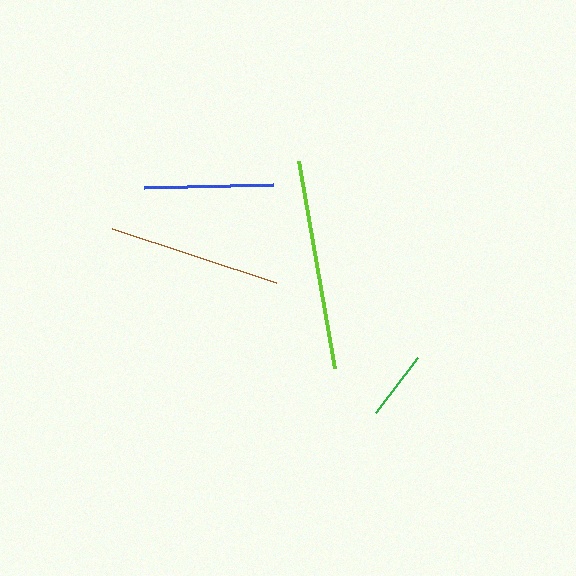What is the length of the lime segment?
The lime segment is approximately 209 pixels long.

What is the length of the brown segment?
The brown segment is approximately 172 pixels long.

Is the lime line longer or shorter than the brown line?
The lime line is longer than the brown line.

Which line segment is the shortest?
The green line is the shortest at approximately 69 pixels.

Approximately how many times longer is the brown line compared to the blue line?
The brown line is approximately 1.3 times the length of the blue line.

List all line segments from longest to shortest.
From longest to shortest: lime, brown, blue, green.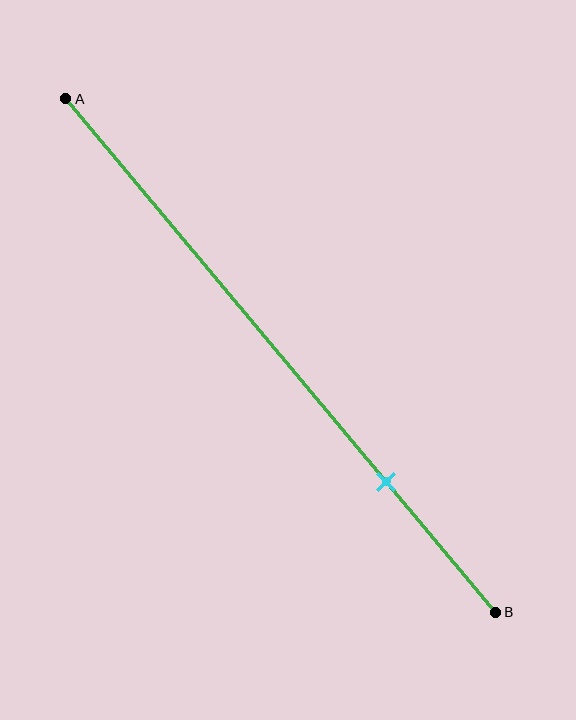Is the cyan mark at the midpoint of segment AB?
No, the mark is at about 75% from A, not at the 50% midpoint.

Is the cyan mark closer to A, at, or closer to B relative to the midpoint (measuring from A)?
The cyan mark is closer to point B than the midpoint of segment AB.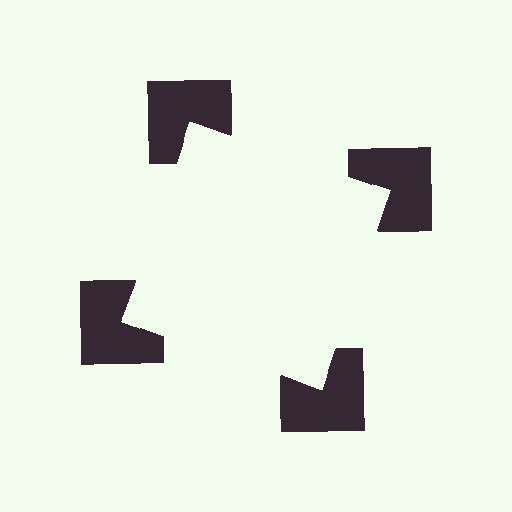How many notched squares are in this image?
There are 4 — one at each vertex of the illusory square.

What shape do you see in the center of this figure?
An illusory square — its edges are inferred from the aligned wedge cuts in the notched squares, not physically drawn.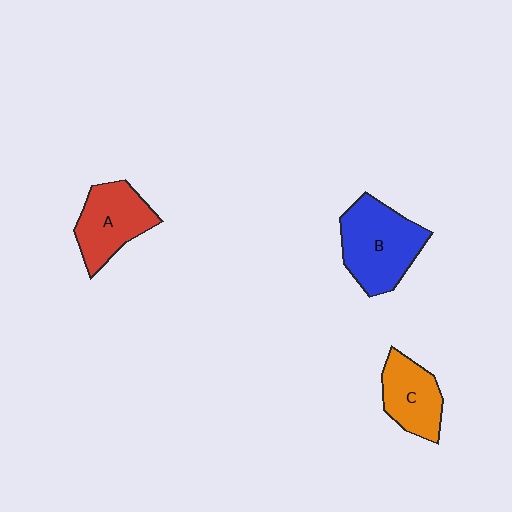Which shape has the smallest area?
Shape C (orange).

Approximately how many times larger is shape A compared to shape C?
Approximately 1.2 times.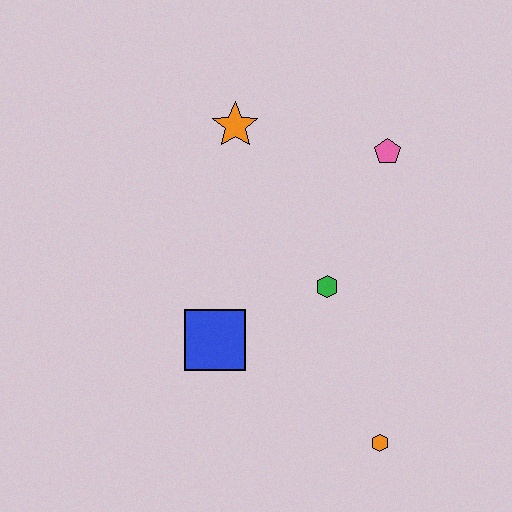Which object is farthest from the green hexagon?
The orange star is farthest from the green hexagon.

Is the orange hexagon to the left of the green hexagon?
No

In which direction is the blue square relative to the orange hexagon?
The blue square is to the left of the orange hexagon.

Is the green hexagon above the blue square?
Yes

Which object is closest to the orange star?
The pink pentagon is closest to the orange star.